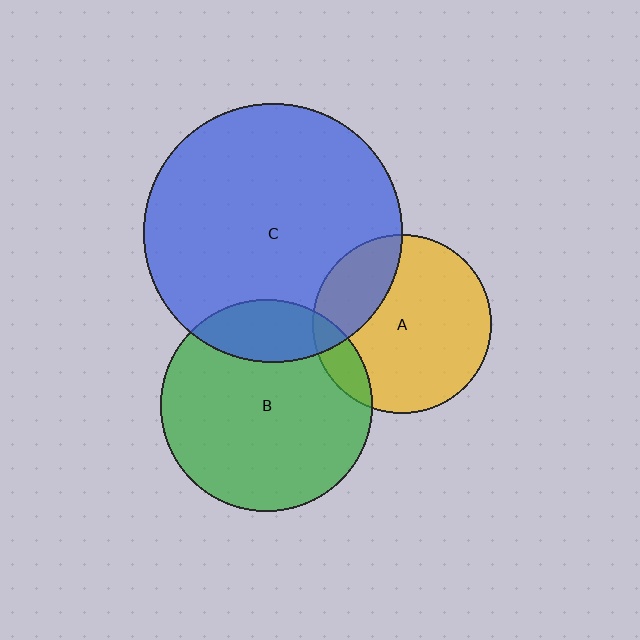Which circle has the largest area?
Circle C (blue).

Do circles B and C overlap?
Yes.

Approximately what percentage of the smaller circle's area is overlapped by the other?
Approximately 20%.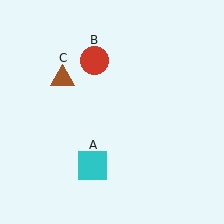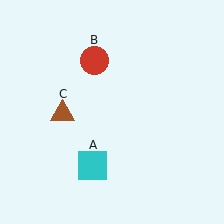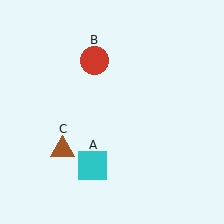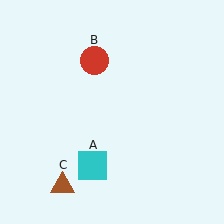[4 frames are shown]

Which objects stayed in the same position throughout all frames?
Cyan square (object A) and red circle (object B) remained stationary.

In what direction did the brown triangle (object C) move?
The brown triangle (object C) moved down.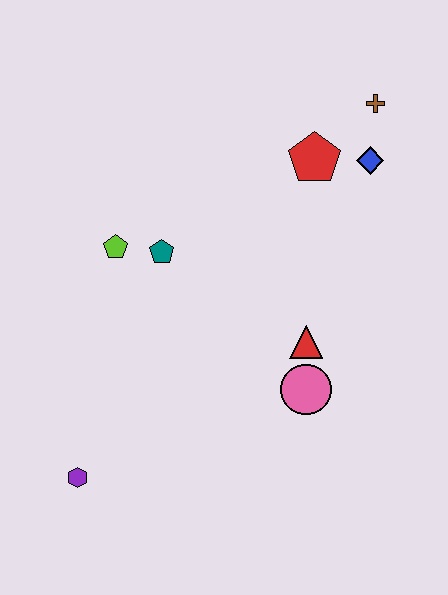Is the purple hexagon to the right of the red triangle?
No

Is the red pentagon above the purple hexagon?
Yes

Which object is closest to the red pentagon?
The blue diamond is closest to the red pentagon.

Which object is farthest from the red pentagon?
The purple hexagon is farthest from the red pentagon.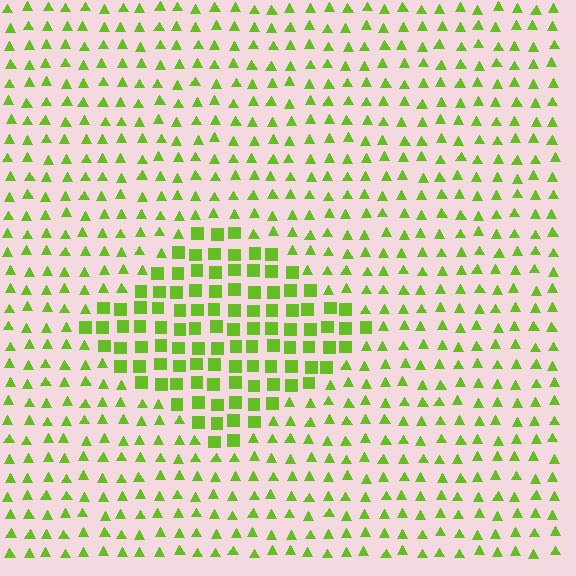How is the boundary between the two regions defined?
The boundary is defined by a change in element shape: squares inside vs. triangles outside. All elements share the same color and spacing.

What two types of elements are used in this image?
The image uses squares inside the diamond region and triangles outside it.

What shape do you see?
I see a diamond.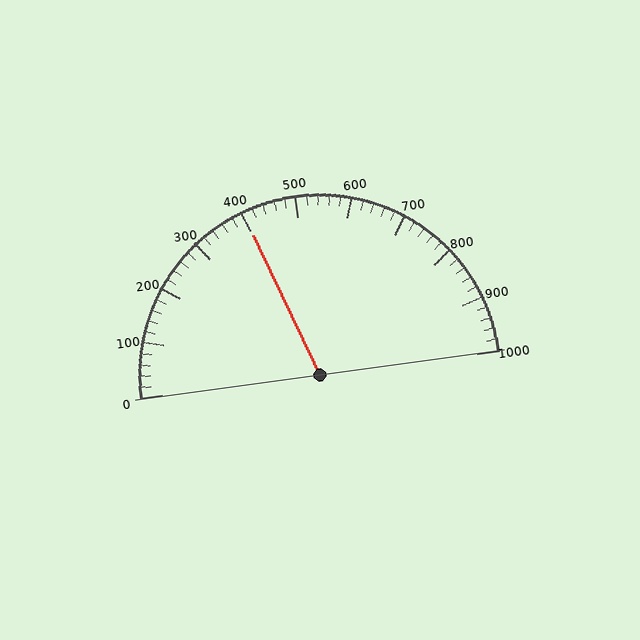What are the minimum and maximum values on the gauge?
The gauge ranges from 0 to 1000.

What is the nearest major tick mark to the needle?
The nearest major tick mark is 400.